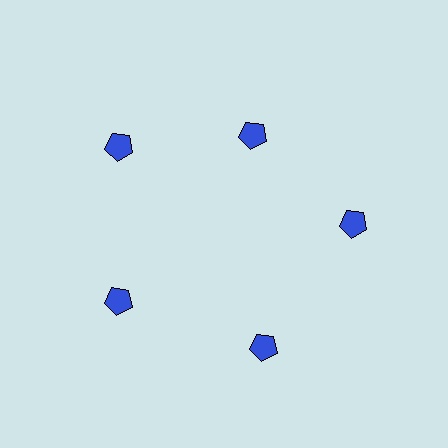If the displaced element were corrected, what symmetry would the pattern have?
It would have 5-fold rotational symmetry — the pattern would map onto itself every 72 degrees.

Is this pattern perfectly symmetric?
No. The 5 blue pentagons are arranged in a ring, but one element near the 1 o'clock position is pulled inward toward the center, breaking the 5-fold rotational symmetry.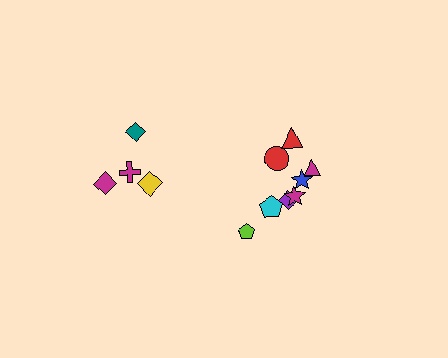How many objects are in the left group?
There are 4 objects.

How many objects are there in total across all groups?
There are 12 objects.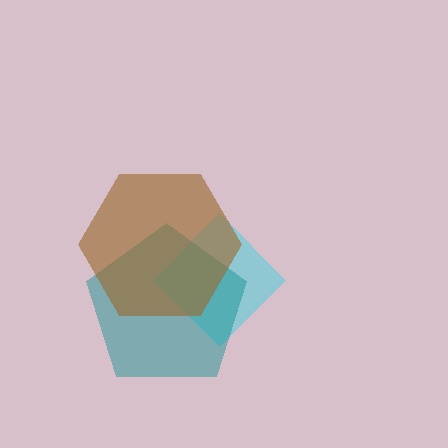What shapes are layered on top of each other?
The layered shapes are: a cyan diamond, a teal pentagon, a brown hexagon.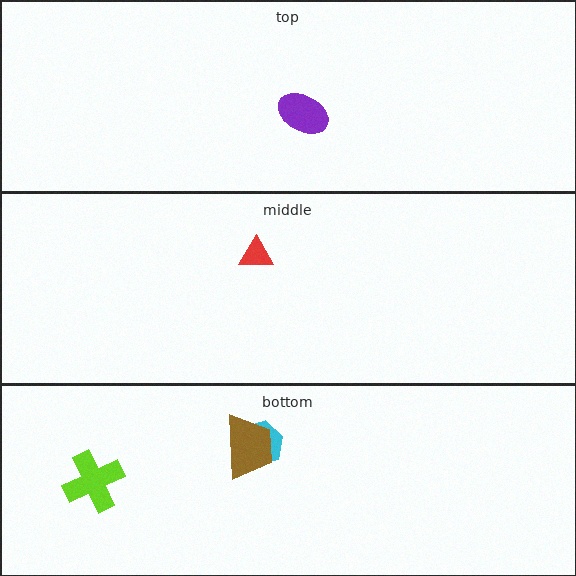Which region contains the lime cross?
The bottom region.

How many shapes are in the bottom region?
3.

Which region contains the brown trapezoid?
The bottom region.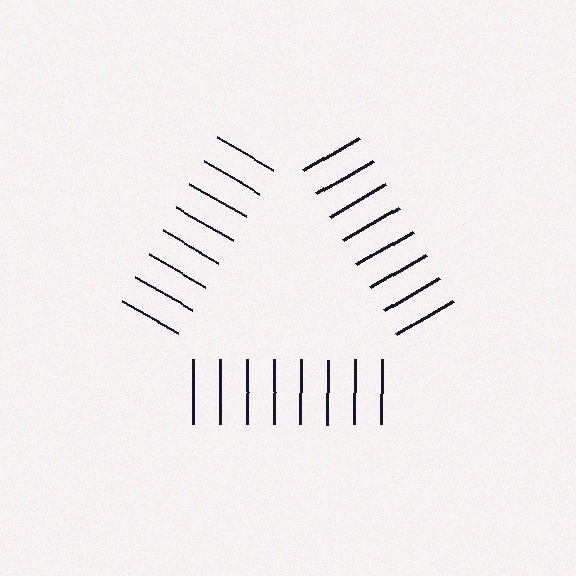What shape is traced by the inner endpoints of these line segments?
An illusory triangle — the line segments terminate on its edges but no continuous stroke is drawn.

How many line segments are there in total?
24 — 8 along each of the 3 edges.